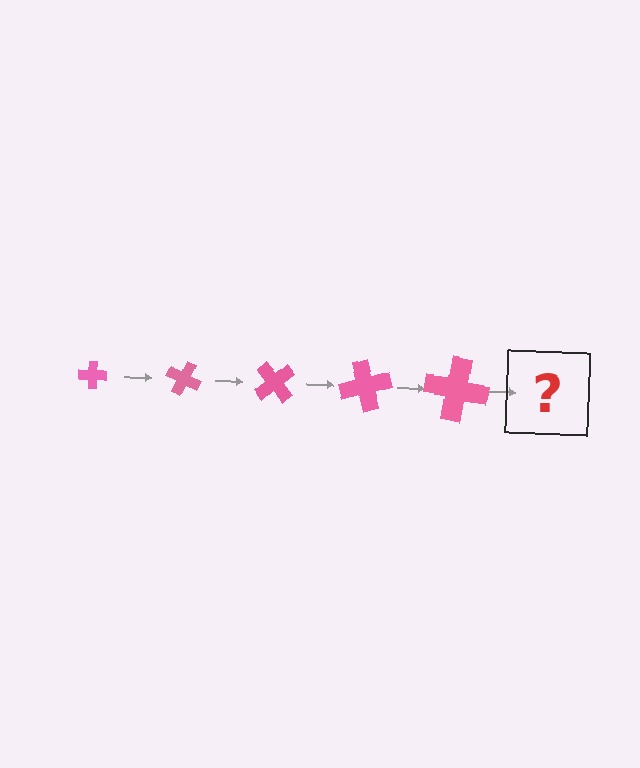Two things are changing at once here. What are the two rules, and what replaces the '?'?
The two rules are that the cross grows larger each step and it rotates 25 degrees each step. The '?' should be a cross, larger than the previous one and rotated 125 degrees from the start.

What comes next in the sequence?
The next element should be a cross, larger than the previous one and rotated 125 degrees from the start.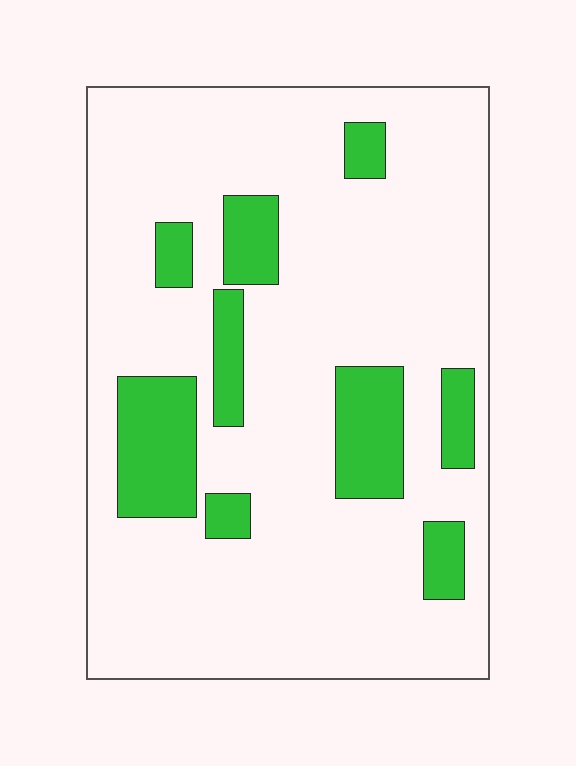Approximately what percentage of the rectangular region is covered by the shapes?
Approximately 20%.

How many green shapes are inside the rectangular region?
9.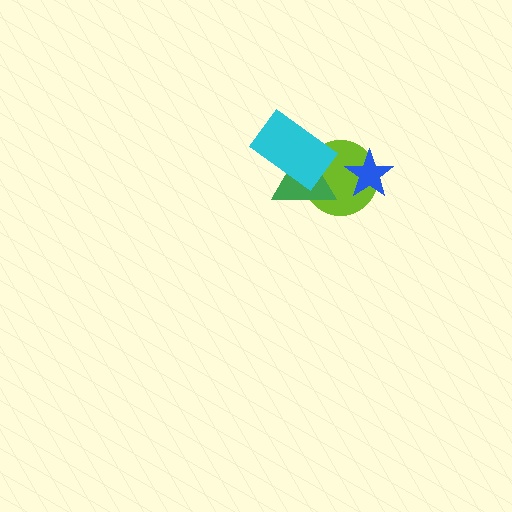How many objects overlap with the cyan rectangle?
2 objects overlap with the cyan rectangle.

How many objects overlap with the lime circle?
3 objects overlap with the lime circle.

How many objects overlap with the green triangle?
2 objects overlap with the green triangle.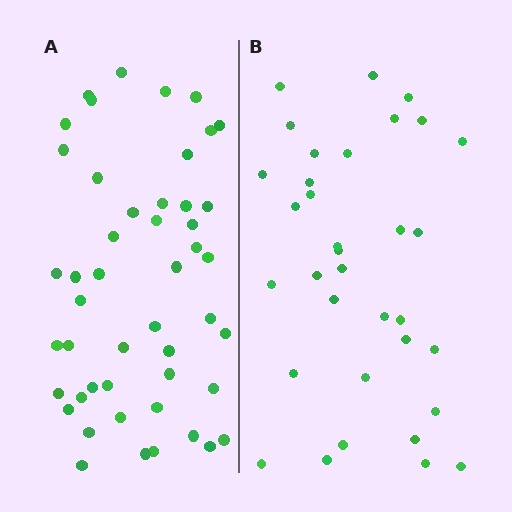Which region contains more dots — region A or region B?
Region A (the left region) has more dots.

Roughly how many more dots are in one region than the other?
Region A has approximately 15 more dots than region B.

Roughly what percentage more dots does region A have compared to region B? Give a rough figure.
About 40% more.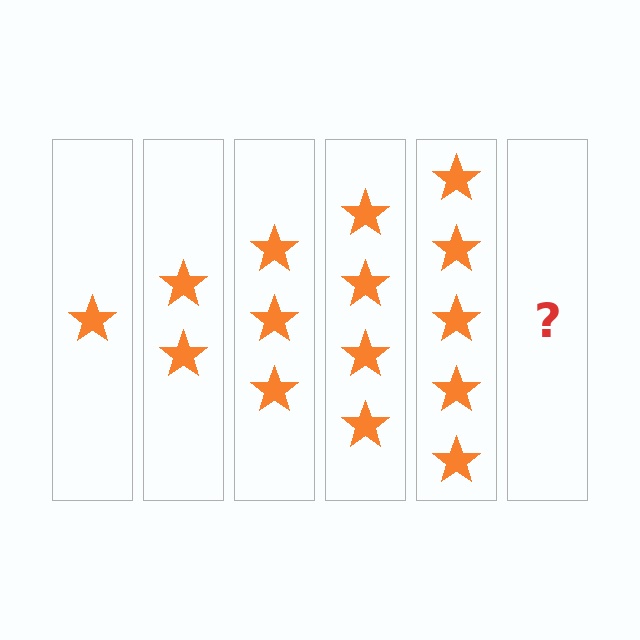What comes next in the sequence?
The next element should be 6 stars.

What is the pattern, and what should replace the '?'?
The pattern is that each step adds one more star. The '?' should be 6 stars.